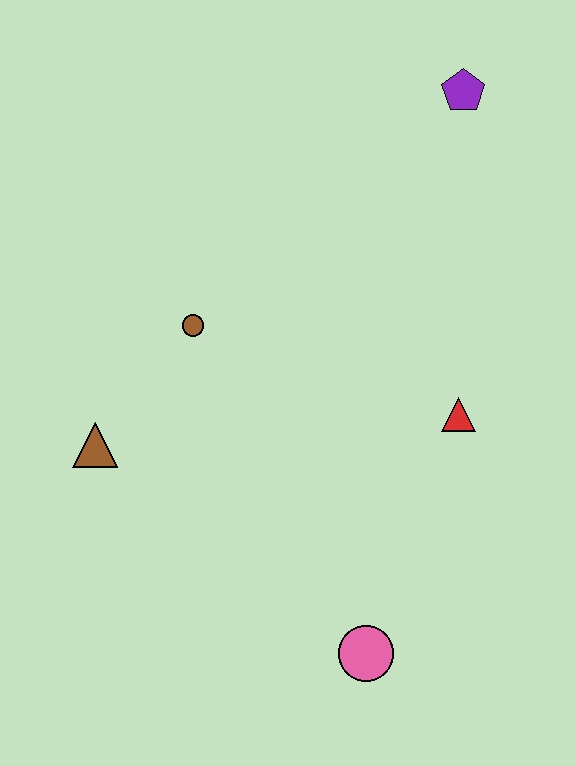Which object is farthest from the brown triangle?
The purple pentagon is farthest from the brown triangle.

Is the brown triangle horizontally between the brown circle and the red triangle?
No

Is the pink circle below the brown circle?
Yes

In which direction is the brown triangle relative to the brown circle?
The brown triangle is below the brown circle.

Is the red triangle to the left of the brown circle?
No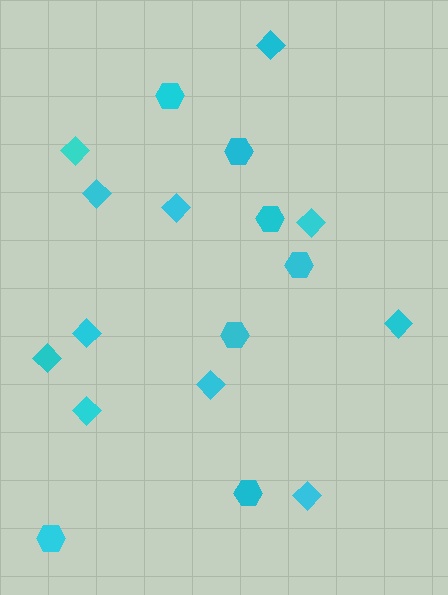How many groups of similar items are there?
There are 2 groups: one group of diamonds (11) and one group of hexagons (7).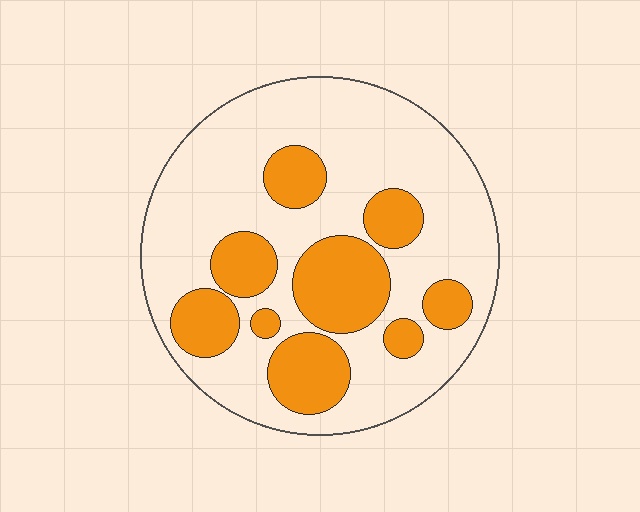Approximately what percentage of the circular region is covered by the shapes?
Approximately 30%.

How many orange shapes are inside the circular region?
9.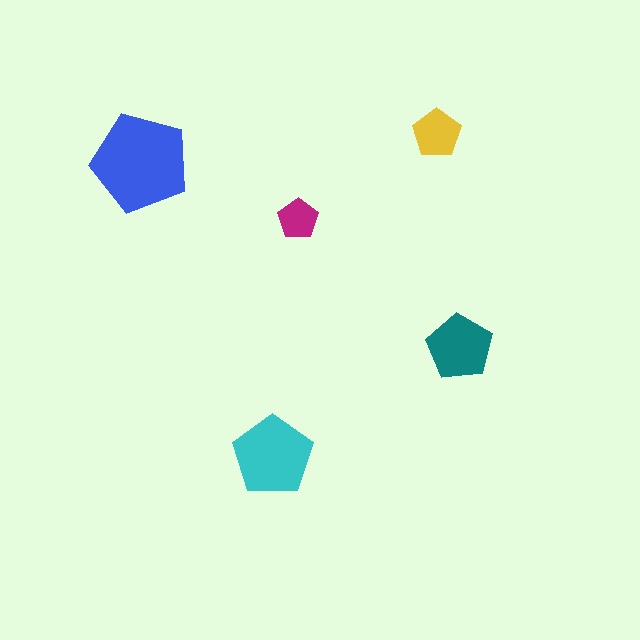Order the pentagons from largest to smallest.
the blue one, the cyan one, the teal one, the yellow one, the magenta one.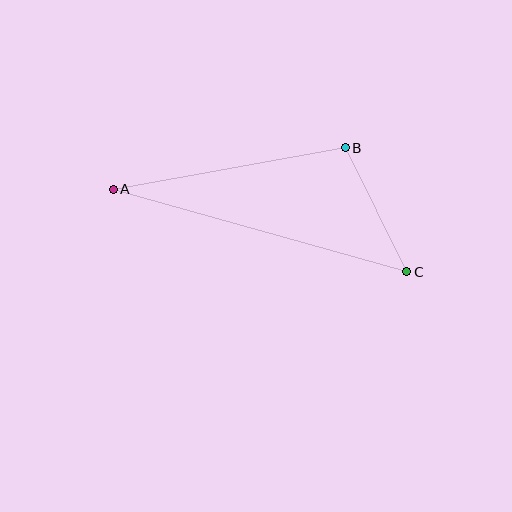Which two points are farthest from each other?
Points A and C are farthest from each other.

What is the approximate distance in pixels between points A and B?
The distance between A and B is approximately 235 pixels.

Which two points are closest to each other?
Points B and C are closest to each other.